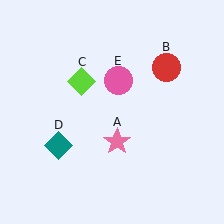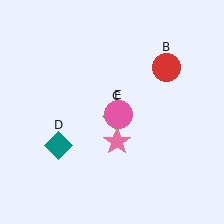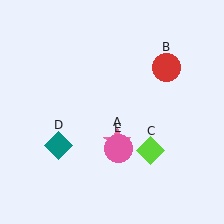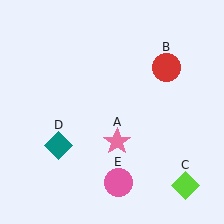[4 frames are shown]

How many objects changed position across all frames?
2 objects changed position: lime diamond (object C), pink circle (object E).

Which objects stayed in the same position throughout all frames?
Pink star (object A) and red circle (object B) and teal diamond (object D) remained stationary.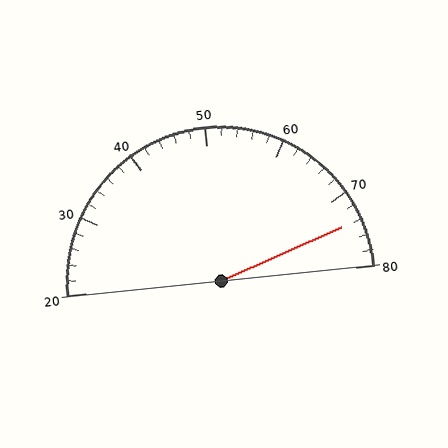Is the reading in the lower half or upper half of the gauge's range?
The reading is in the upper half of the range (20 to 80).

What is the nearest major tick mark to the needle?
The nearest major tick mark is 70.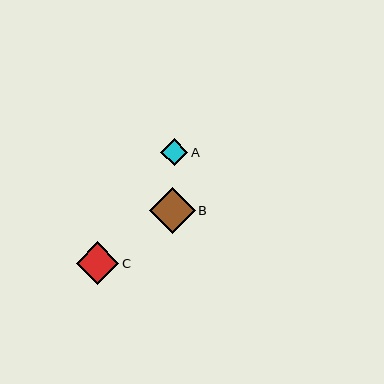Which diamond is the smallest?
Diamond A is the smallest with a size of approximately 27 pixels.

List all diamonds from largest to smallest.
From largest to smallest: B, C, A.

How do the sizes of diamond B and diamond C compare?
Diamond B and diamond C are approximately the same size.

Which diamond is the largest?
Diamond B is the largest with a size of approximately 46 pixels.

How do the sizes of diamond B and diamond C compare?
Diamond B and diamond C are approximately the same size.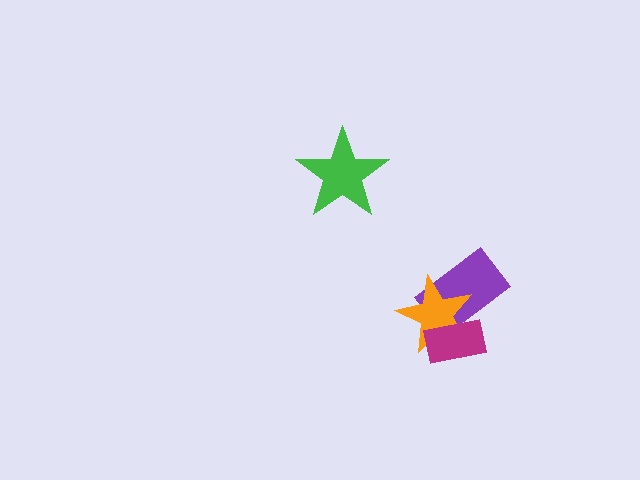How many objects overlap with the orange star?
2 objects overlap with the orange star.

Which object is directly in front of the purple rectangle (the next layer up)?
The orange star is directly in front of the purple rectangle.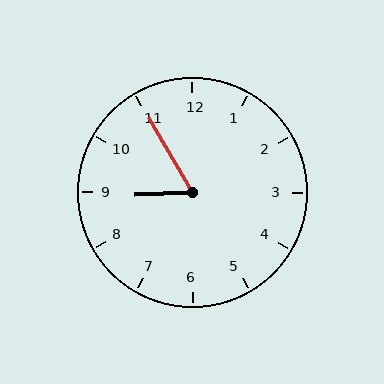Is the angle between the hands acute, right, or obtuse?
It is acute.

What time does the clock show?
8:55.